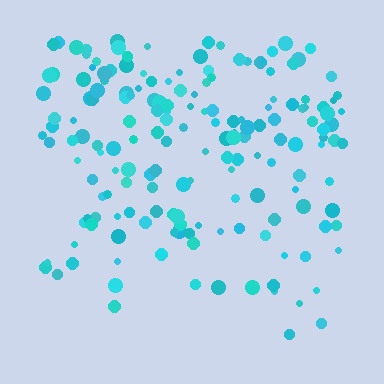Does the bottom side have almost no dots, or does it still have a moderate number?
Still a moderate number, just noticeably fewer than the top.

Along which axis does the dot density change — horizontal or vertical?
Vertical.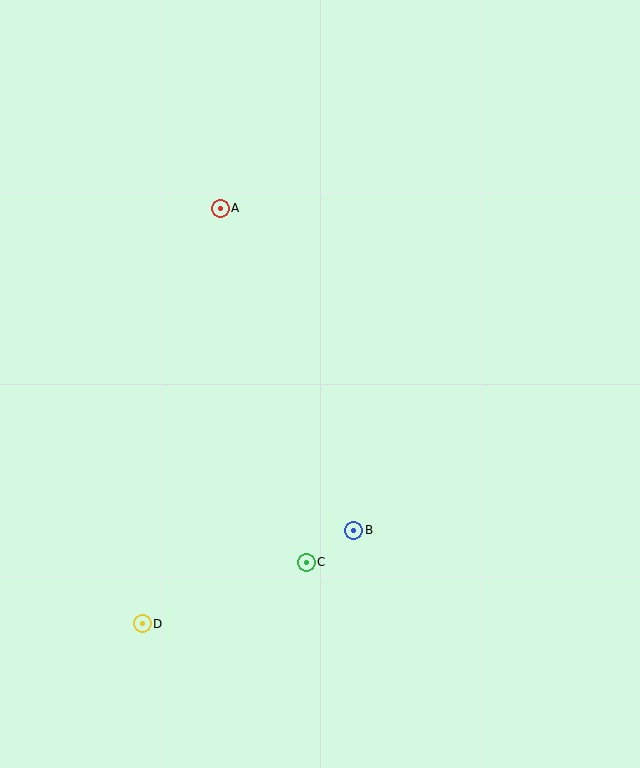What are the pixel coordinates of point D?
Point D is at (142, 624).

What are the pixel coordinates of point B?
Point B is at (354, 530).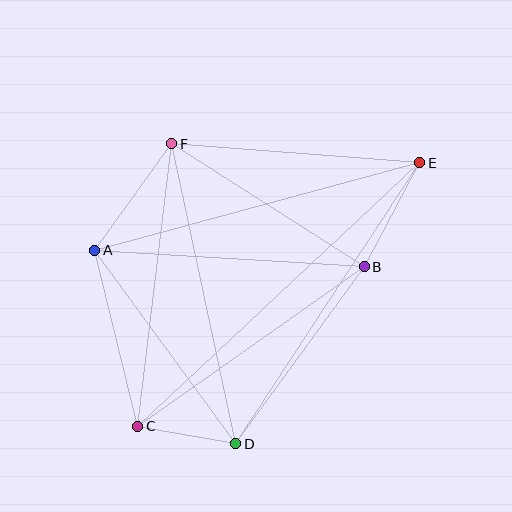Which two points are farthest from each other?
Points C and E are farthest from each other.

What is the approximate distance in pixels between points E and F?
The distance between E and F is approximately 248 pixels.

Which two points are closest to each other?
Points C and D are closest to each other.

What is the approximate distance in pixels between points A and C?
The distance between A and C is approximately 181 pixels.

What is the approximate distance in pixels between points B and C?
The distance between B and C is approximately 277 pixels.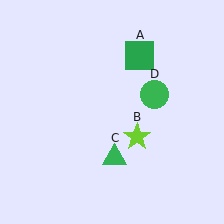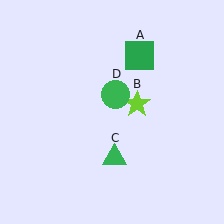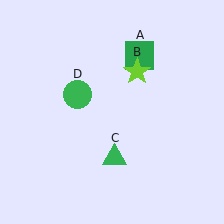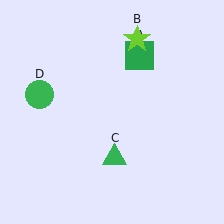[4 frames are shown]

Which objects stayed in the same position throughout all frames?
Green square (object A) and green triangle (object C) remained stationary.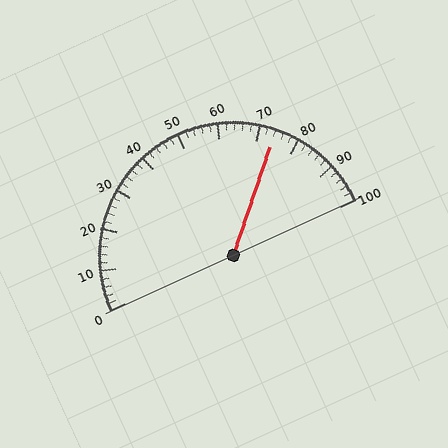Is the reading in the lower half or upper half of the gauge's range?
The reading is in the upper half of the range (0 to 100).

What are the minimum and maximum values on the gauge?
The gauge ranges from 0 to 100.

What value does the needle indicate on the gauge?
The needle indicates approximately 74.